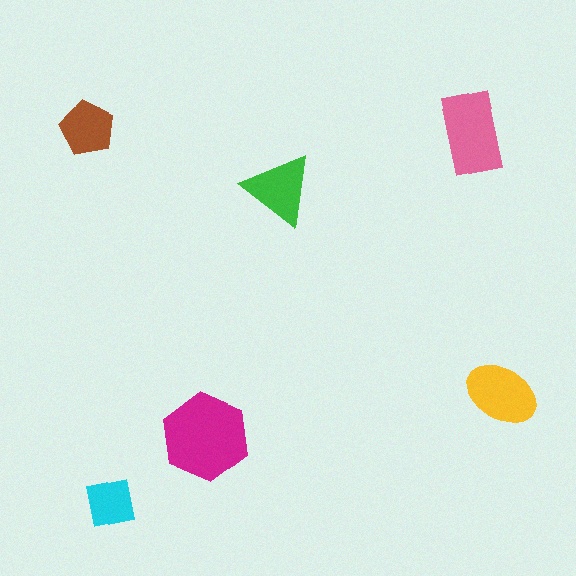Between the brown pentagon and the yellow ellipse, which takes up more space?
The yellow ellipse.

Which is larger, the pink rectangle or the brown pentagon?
The pink rectangle.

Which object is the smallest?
The cyan square.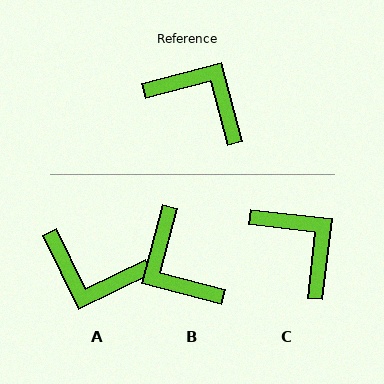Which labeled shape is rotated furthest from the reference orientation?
A, about 169 degrees away.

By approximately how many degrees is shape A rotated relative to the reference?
Approximately 169 degrees clockwise.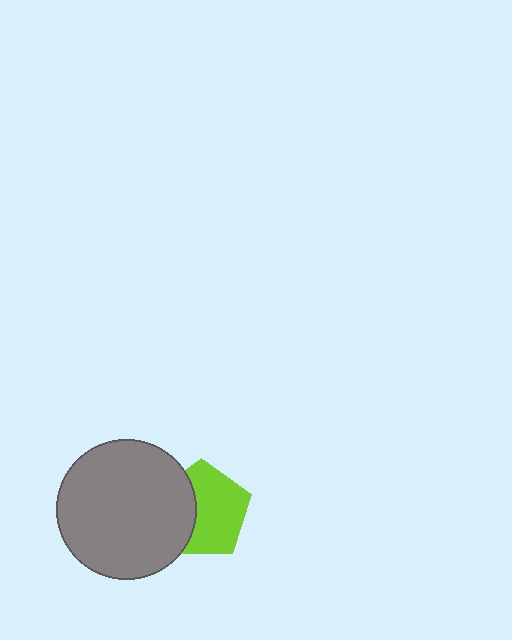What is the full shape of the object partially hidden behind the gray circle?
The partially hidden object is a lime pentagon.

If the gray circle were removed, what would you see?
You would see the complete lime pentagon.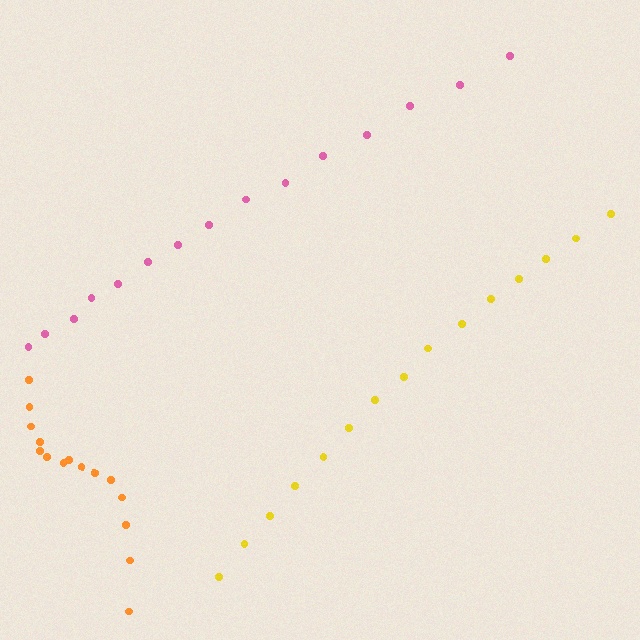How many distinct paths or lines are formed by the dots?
There are 3 distinct paths.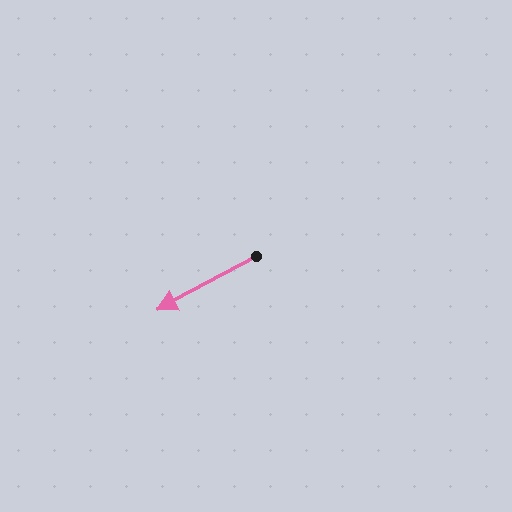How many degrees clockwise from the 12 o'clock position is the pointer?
Approximately 241 degrees.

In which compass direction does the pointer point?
Southwest.